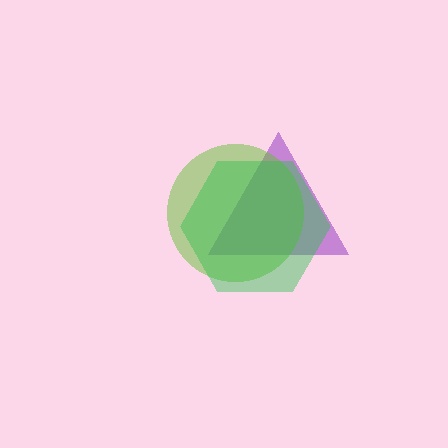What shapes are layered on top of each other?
The layered shapes are: a purple triangle, a lime circle, a green hexagon.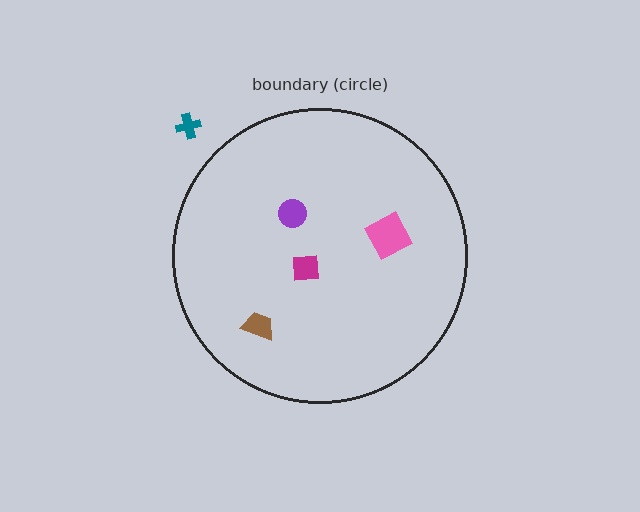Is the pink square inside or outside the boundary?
Inside.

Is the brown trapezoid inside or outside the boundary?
Inside.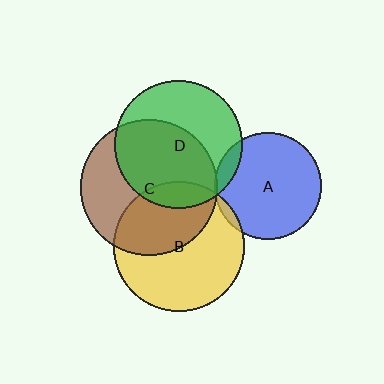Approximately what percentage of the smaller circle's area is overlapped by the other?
Approximately 5%.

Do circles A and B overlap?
Yes.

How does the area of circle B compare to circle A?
Approximately 1.5 times.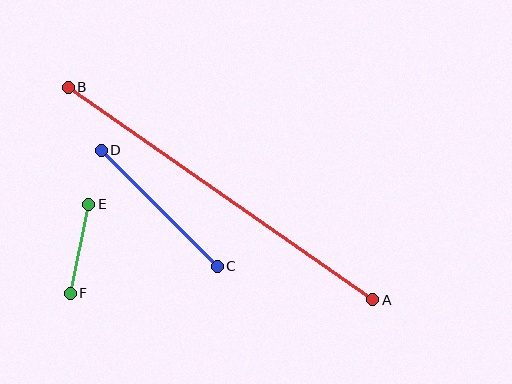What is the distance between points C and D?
The distance is approximately 164 pixels.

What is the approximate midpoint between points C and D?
The midpoint is at approximately (159, 208) pixels.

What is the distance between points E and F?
The distance is approximately 91 pixels.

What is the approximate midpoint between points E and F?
The midpoint is at approximately (80, 249) pixels.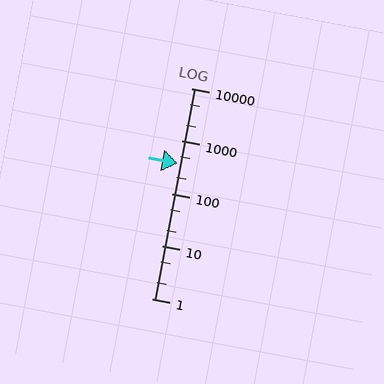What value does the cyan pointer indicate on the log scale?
The pointer indicates approximately 370.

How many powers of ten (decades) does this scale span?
The scale spans 4 decades, from 1 to 10000.